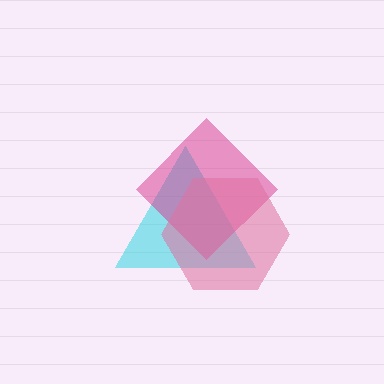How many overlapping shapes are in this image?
There are 3 overlapping shapes in the image.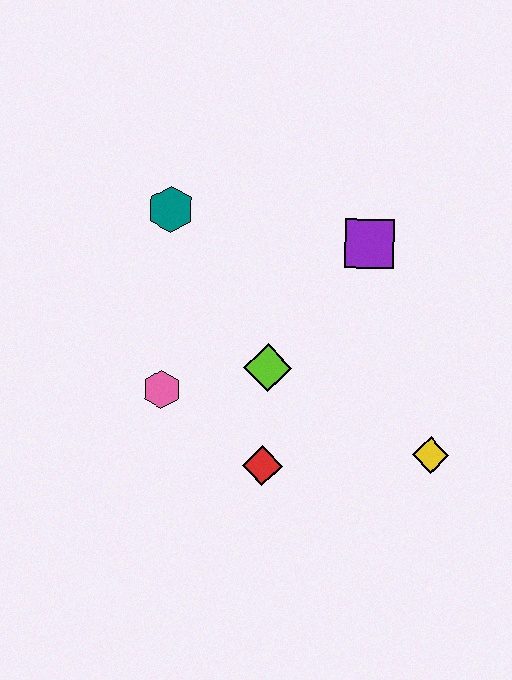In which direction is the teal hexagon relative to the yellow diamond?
The teal hexagon is to the left of the yellow diamond.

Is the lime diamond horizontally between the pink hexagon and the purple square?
Yes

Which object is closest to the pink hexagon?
The lime diamond is closest to the pink hexagon.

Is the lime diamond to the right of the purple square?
No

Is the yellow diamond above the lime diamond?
No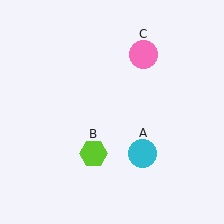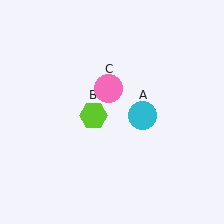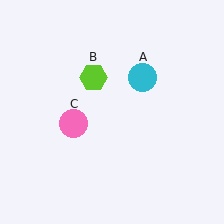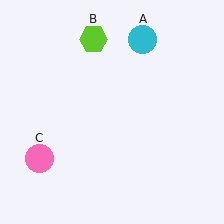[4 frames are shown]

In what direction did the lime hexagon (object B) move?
The lime hexagon (object B) moved up.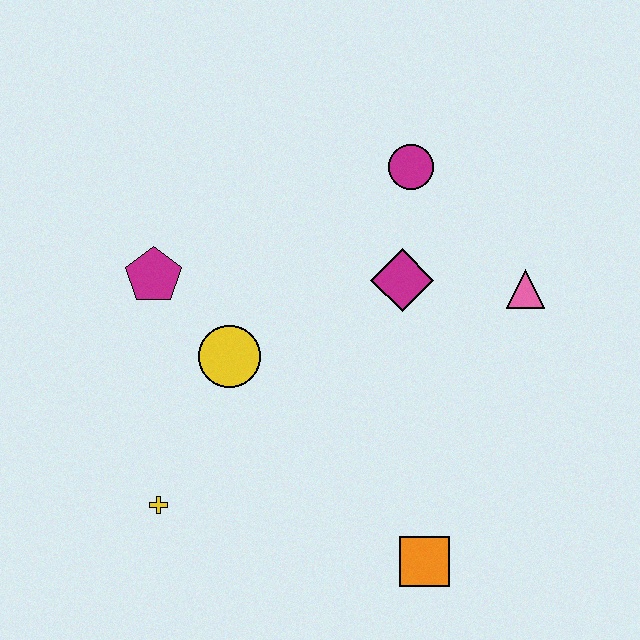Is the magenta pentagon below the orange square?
No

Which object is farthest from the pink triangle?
The yellow cross is farthest from the pink triangle.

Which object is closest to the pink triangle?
The magenta diamond is closest to the pink triangle.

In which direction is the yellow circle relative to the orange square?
The yellow circle is above the orange square.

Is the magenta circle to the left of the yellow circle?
No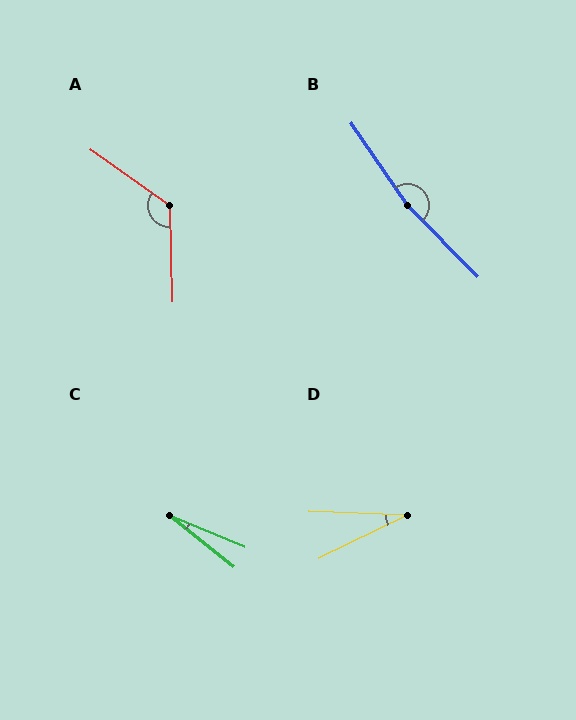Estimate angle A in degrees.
Approximately 127 degrees.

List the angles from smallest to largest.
C (16°), D (29°), A (127°), B (170°).